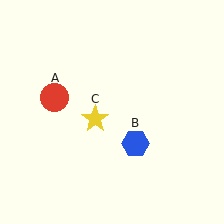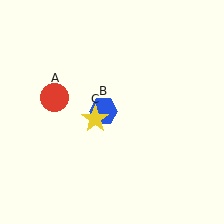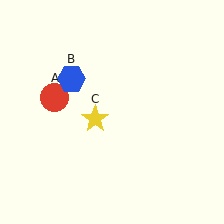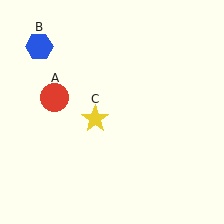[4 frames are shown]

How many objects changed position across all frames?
1 object changed position: blue hexagon (object B).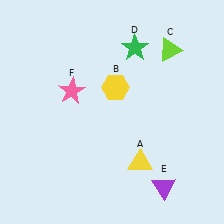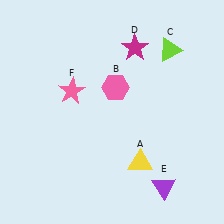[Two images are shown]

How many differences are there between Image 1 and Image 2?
There are 2 differences between the two images.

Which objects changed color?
B changed from yellow to pink. D changed from green to magenta.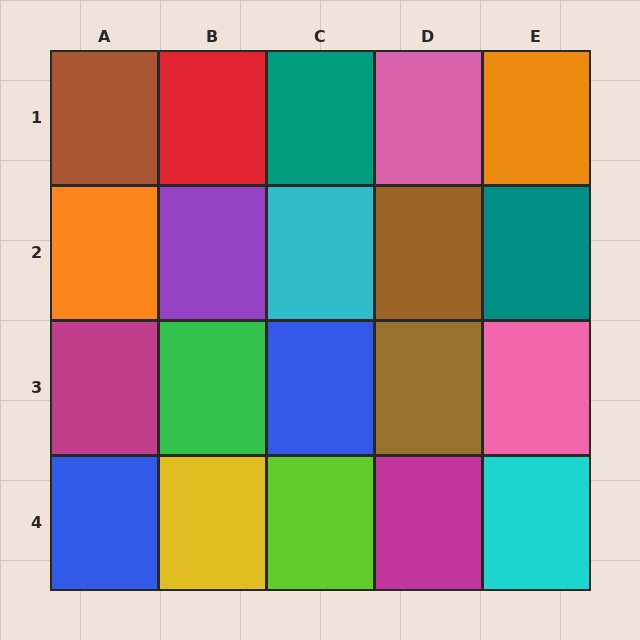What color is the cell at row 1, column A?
Brown.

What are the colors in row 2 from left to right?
Orange, purple, cyan, brown, teal.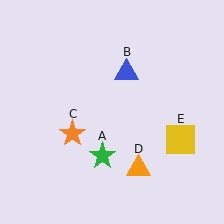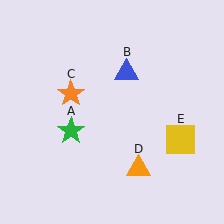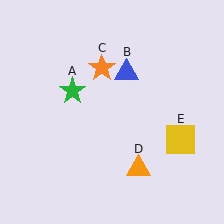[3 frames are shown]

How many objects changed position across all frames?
2 objects changed position: green star (object A), orange star (object C).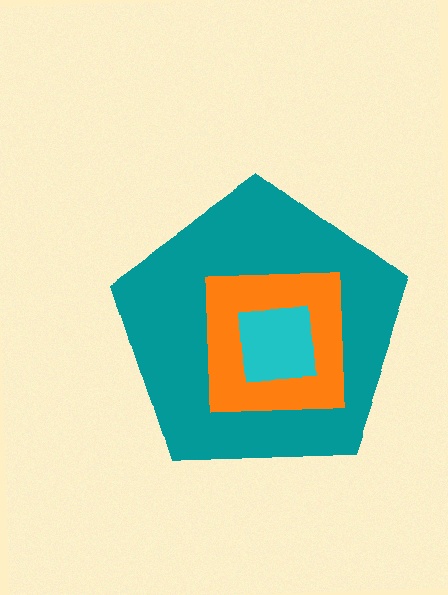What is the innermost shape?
The cyan square.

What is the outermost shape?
The teal pentagon.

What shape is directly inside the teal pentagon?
The orange square.